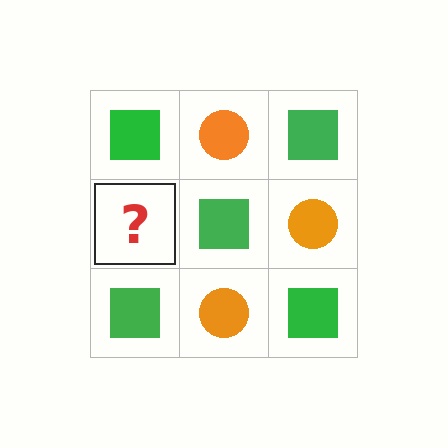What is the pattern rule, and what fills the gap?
The rule is that it alternates green square and orange circle in a checkerboard pattern. The gap should be filled with an orange circle.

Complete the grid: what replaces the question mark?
The question mark should be replaced with an orange circle.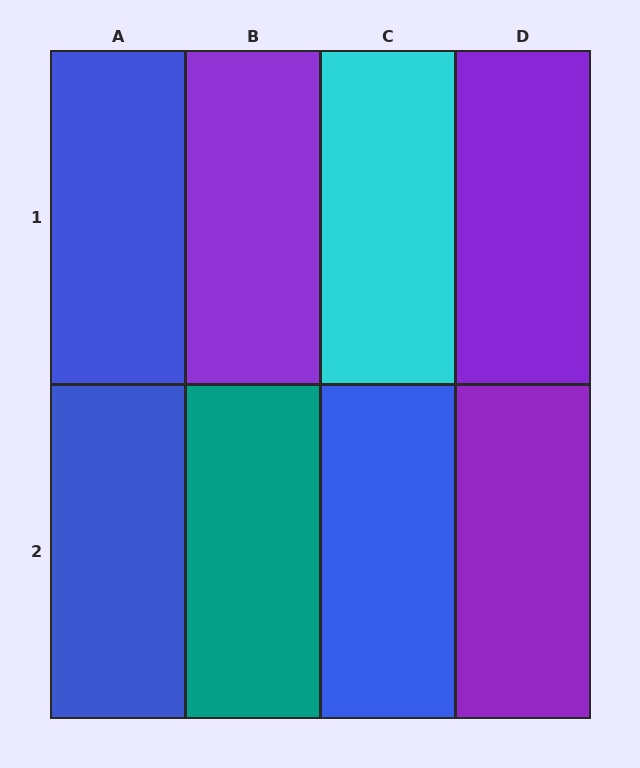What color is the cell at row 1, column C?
Cyan.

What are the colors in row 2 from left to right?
Blue, teal, blue, purple.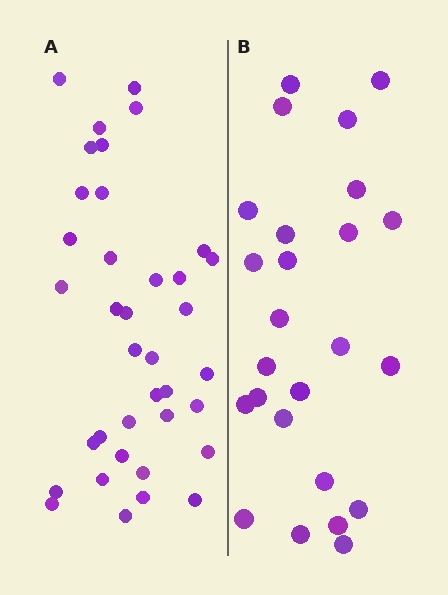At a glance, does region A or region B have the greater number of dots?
Region A (the left region) has more dots.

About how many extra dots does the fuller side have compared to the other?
Region A has roughly 12 or so more dots than region B.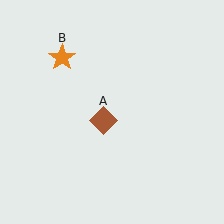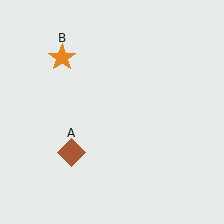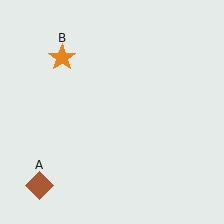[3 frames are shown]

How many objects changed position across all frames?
1 object changed position: brown diamond (object A).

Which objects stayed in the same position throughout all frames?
Orange star (object B) remained stationary.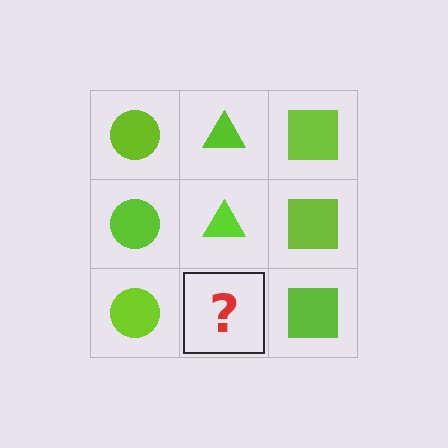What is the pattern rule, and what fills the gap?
The rule is that each column has a consistent shape. The gap should be filled with a lime triangle.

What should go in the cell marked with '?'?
The missing cell should contain a lime triangle.